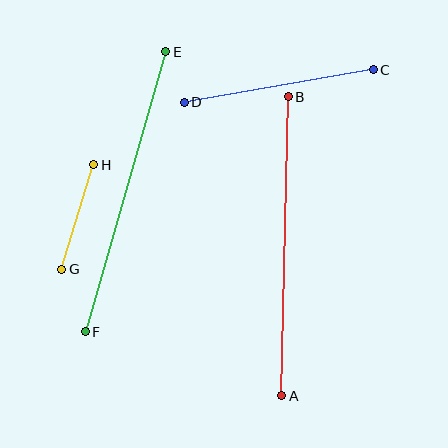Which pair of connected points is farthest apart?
Points A and B are farthest apart.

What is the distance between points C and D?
The distance is approximately 192 pixels.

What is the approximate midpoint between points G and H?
The midpoint is at approximately (78, 217) pixels.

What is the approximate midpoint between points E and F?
The midpoint is at approximately (125, 192) pixels.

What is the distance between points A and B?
The distance is approximately 299 pixels.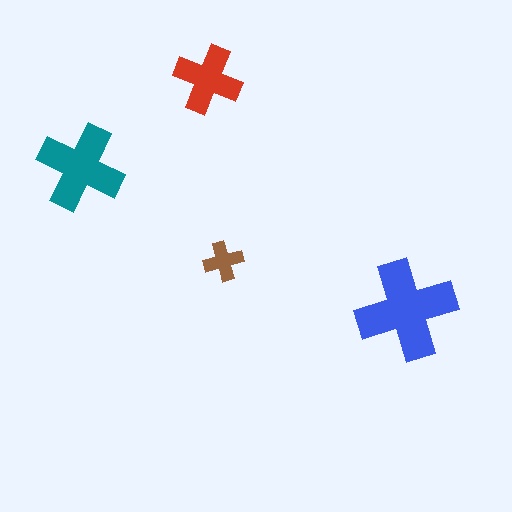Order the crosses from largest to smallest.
the blue one, the teal one, the red one, the brown one.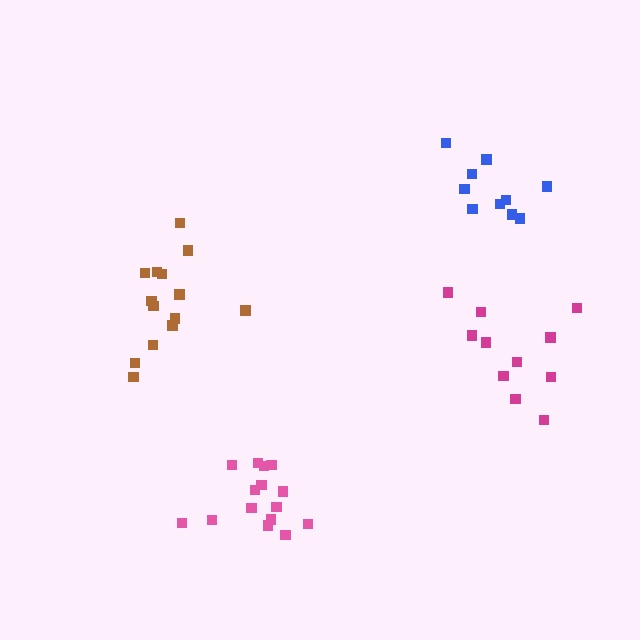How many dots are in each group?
Group 1: 10 dots, Group 2: 11 dots, Group 3: 15 dots, Group 4: 14 dots (50 total).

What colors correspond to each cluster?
The clusters are colored: blue, magenta, pink, brown.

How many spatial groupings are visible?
There are 4 spatial groupings.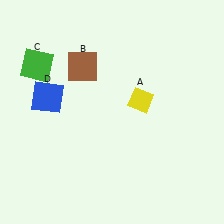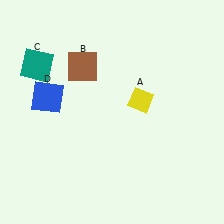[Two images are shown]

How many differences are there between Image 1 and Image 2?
There is 1 difference between the two images.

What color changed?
The square (C) changed from green in Image 1 to teal in Image 2.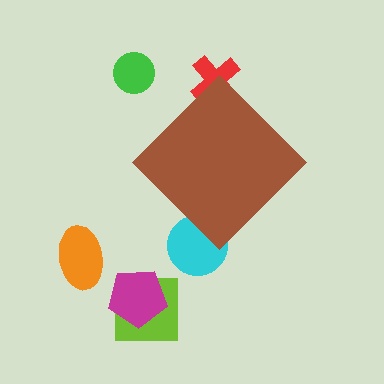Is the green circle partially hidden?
No, the green circle is fully visible.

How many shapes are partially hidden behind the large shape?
2 shapes are partially hidden.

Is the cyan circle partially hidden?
Yes, the cyan circle is partially hidden behind the brown diamond.